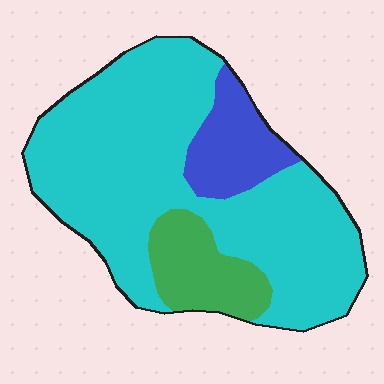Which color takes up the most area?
Cyan, at roughly 75%.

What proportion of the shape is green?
Green takes up about one eighth (1/8) of the shape.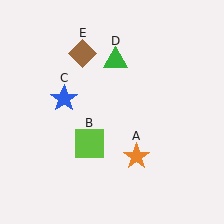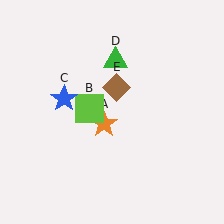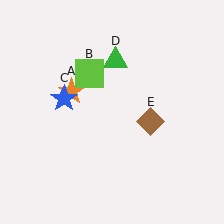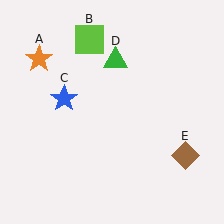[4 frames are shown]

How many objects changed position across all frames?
3 objects changed position: orange star (object A), lime square (object B), brown diamond (object E).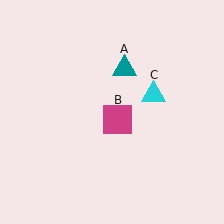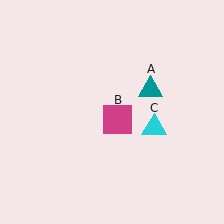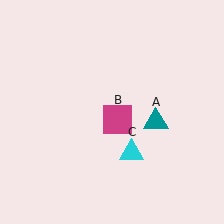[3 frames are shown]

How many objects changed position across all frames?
2 objects changed position: teal triangle (object A), cyan triangle (object C).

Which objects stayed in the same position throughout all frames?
Magenta square (object B) remained stationary.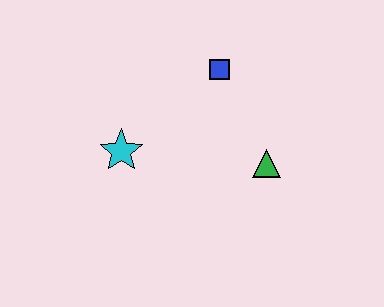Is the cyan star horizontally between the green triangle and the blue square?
No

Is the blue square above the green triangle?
Yes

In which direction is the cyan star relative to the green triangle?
The cyan star is to the left of the green triangle.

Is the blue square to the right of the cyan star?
Yes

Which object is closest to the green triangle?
The blue square is closest to the green triangle.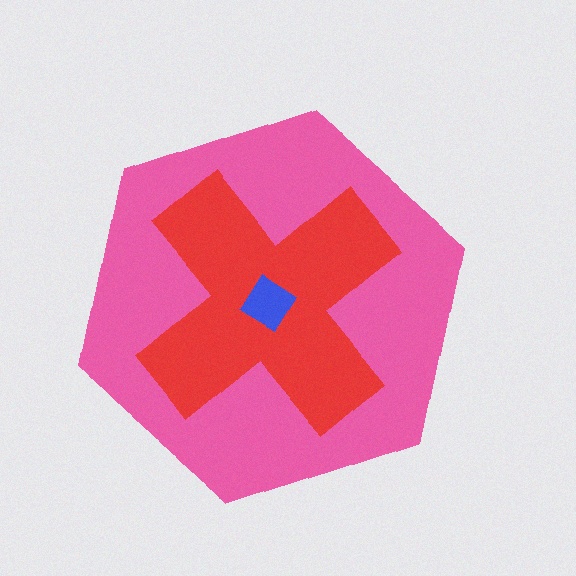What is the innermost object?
The blue diamond.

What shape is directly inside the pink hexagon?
The red cross.